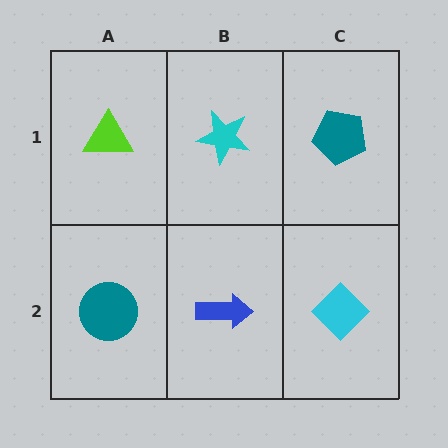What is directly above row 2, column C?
A teal pentagon.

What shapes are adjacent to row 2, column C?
A teal pentagon (row 1, column C), a blue arrow (row 2, column B).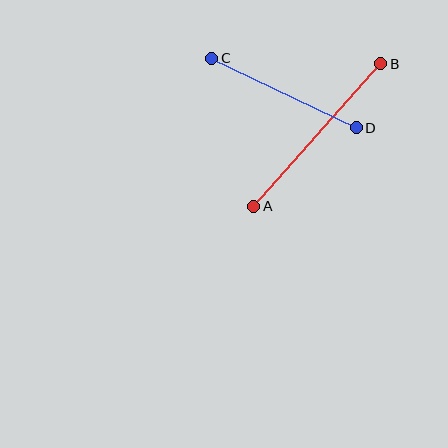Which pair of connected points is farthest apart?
Points A and B are farthest apart.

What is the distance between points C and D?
The distance is approximately 160 pixels.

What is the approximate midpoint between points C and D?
The midpoint is at approximately (284, 93) pixels.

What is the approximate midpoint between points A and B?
The midpoint is at approximately (317, 135) pixels.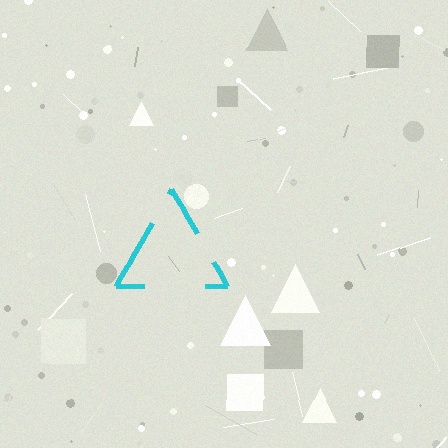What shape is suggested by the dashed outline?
The dashed outline suggests a triangle.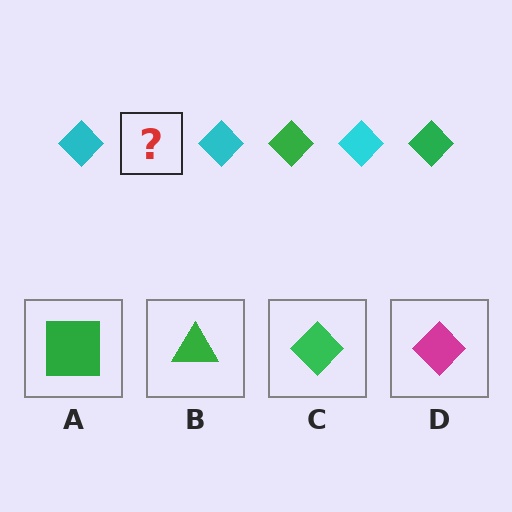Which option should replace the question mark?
Option C.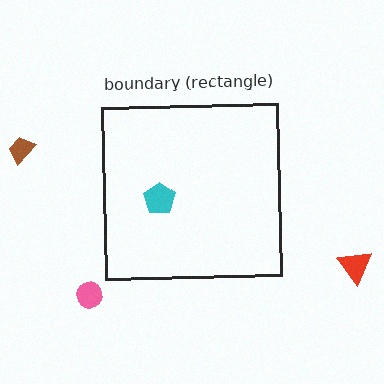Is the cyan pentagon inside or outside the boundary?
Inside.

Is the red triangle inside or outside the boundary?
Outside.